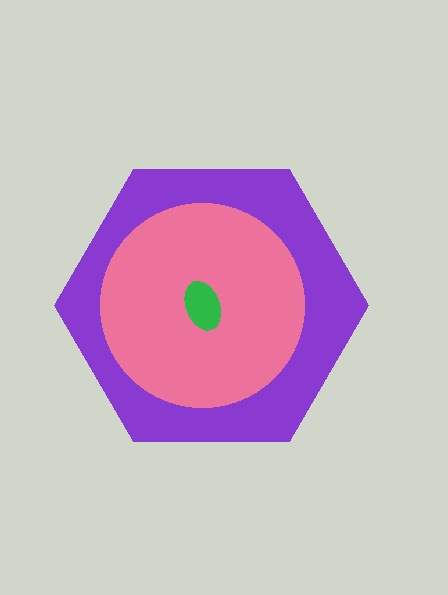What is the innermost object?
The green ellipse.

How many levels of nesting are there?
3.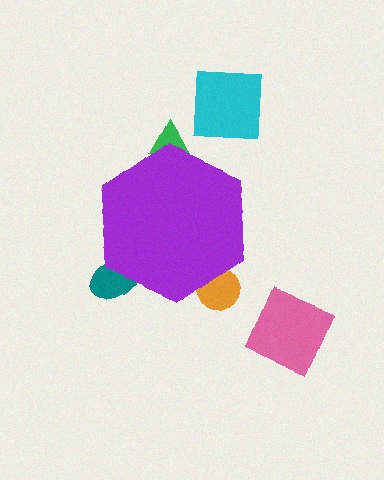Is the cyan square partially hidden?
No, the cyan square is fully visible.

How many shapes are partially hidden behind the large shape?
3 shapes are partially hidden.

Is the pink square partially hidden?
No, the pink square is fully visible.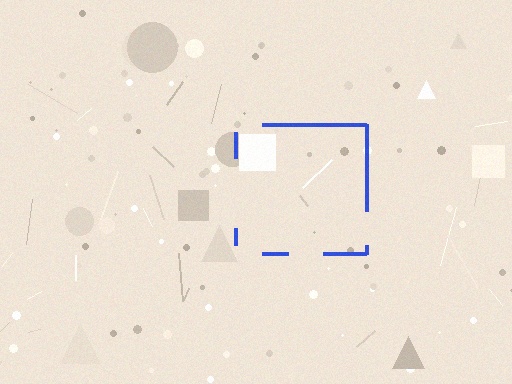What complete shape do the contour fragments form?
The contour fragments form a square.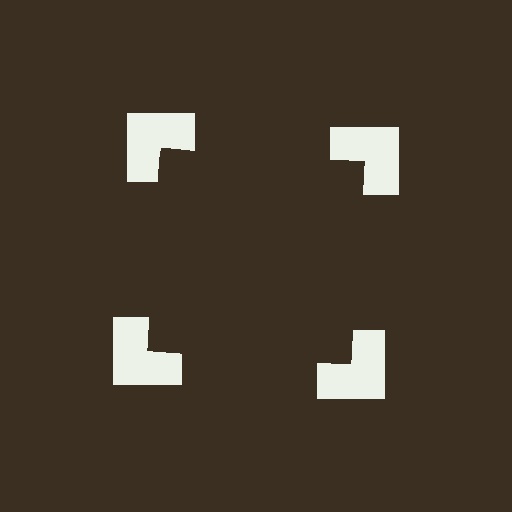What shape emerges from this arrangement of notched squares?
An illusory square — its edges are inferred from the aligned wedge cuts in the notched squares, not physically drawn.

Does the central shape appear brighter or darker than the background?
It typically appears slightly darker than the background, even though no actual brightness change is drawn.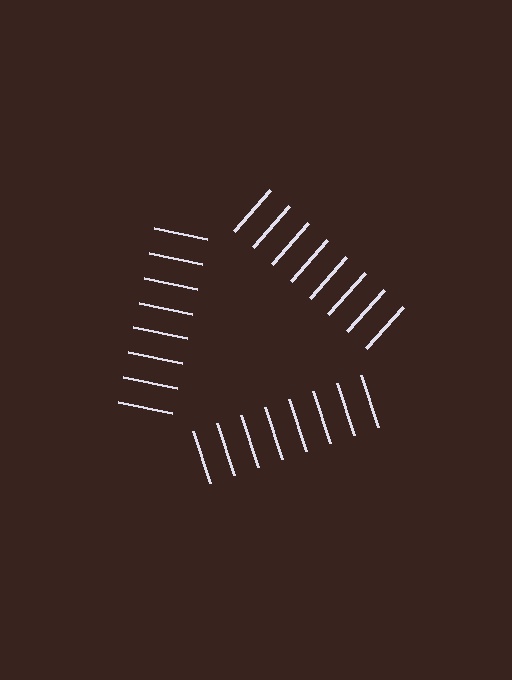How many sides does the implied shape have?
3 sides — the line-ends trace a triangle.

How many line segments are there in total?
24 — 8 along each of the 3 edges.